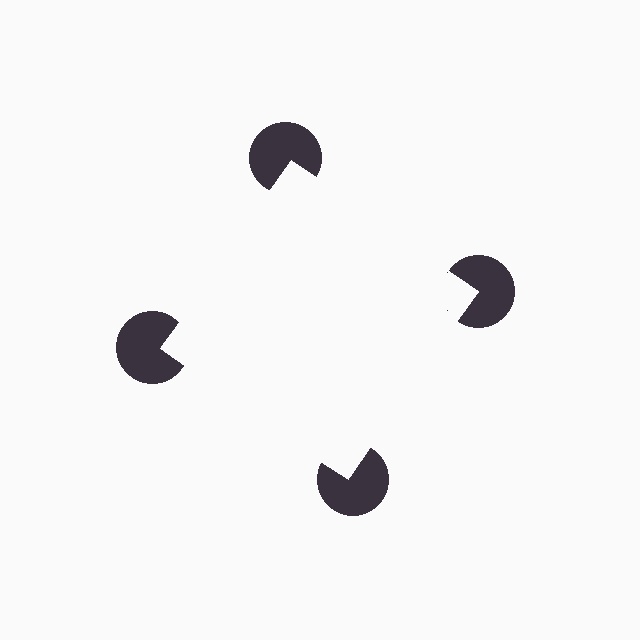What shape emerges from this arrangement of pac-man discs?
An illusory square — its edges are inferred from the aligned wedge cuts in the pac-man discs, not physically drawn.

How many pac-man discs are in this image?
There are 4 — one at each vertex of the illusory square.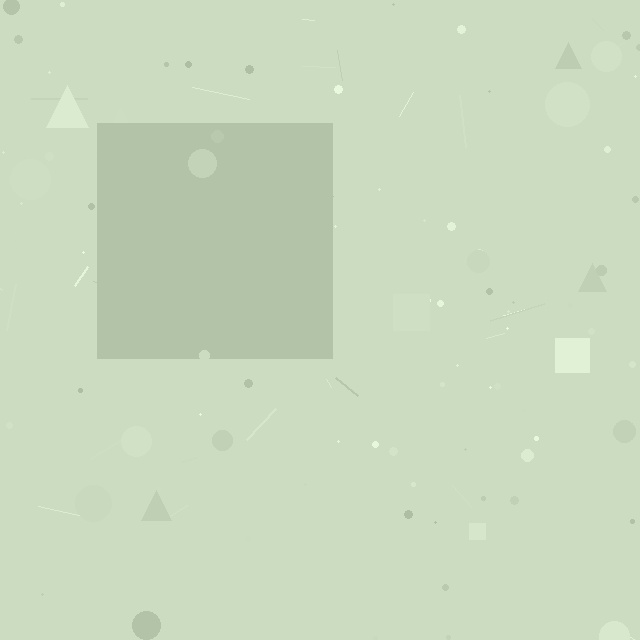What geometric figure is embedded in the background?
A square is embedded in the background.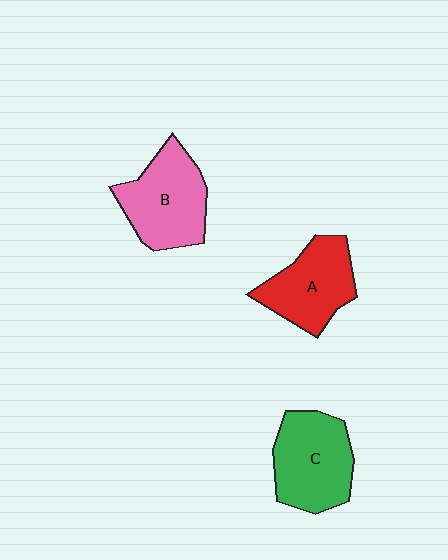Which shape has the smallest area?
Shape A (red).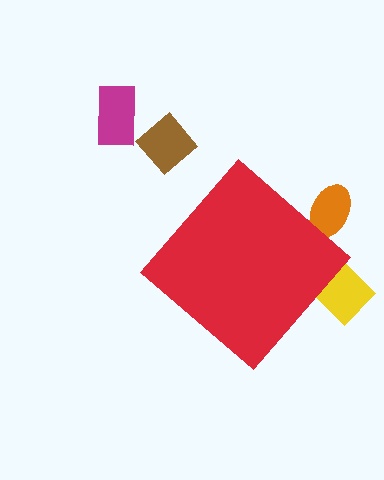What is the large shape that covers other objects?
A red diamond.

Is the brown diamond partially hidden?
No, the brown diamond is fully visible.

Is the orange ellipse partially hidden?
Yes, the orange ellipse is partially hidden behind the red diamond.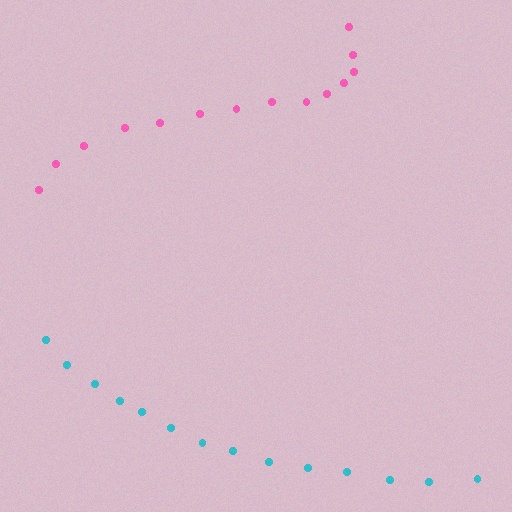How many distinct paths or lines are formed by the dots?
There are 2 distinct paths.